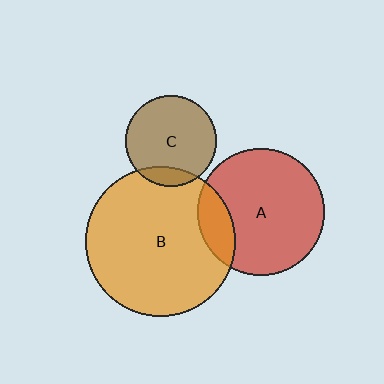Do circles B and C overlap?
Yes.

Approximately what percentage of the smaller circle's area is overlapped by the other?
Approximately 15%.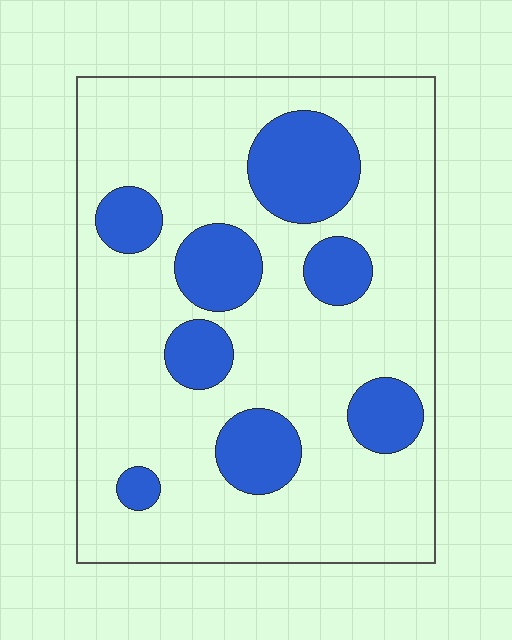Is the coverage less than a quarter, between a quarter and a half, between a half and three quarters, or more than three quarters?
Less than a quarter.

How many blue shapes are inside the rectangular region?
8.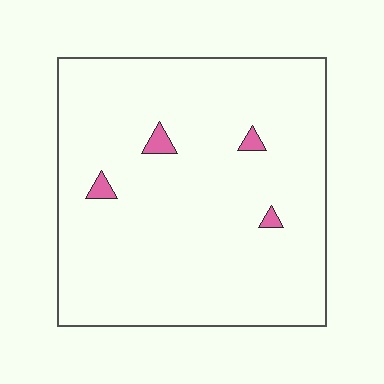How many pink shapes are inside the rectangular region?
4.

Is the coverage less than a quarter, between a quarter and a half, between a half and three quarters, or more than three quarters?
Less than a quarter.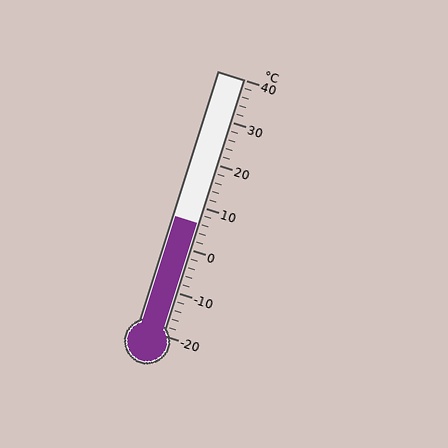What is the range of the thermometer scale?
The thermometer scale ranges from -20°C to 40°C.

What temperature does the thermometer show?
The thermometer shows approximately 6°C.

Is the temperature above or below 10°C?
The temperature is below 10°C.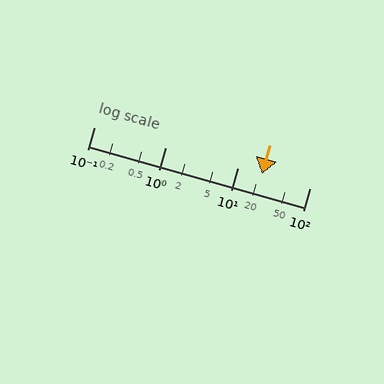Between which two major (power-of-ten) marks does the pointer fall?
The pointer is between 10 and 100.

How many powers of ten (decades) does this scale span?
The scale spans 3 decades, from 0.1 to 100.